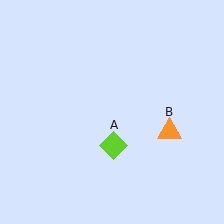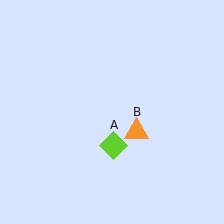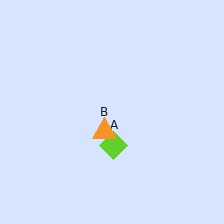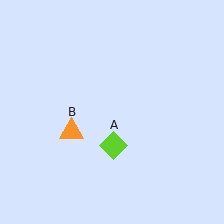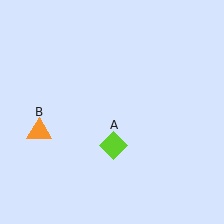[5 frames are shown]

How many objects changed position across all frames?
1 object changed position: orange triangle (object B).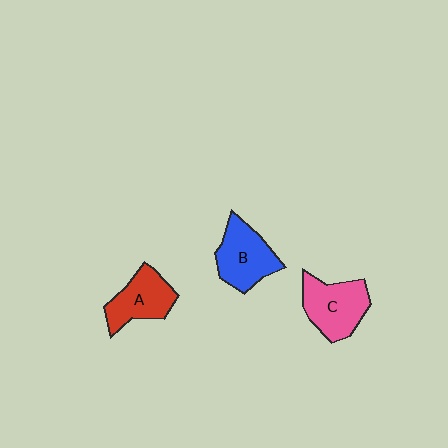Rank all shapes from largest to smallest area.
From largest to smallest: C (pink), B (blue), A (red).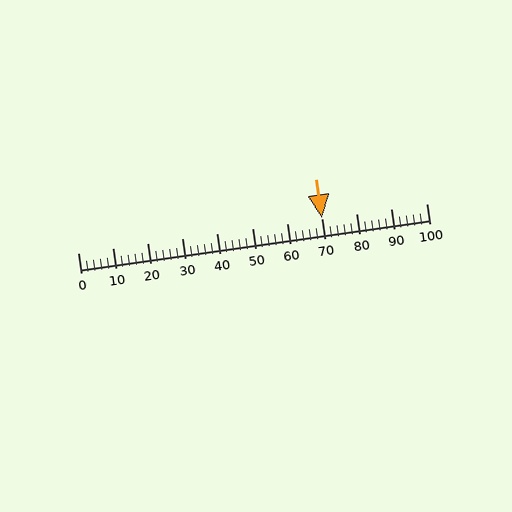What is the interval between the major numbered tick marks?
The major tick marks are spaced 10 units apart.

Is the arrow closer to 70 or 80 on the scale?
The arrow is closer to 70.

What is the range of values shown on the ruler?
The ruler shows values from 0 to 100.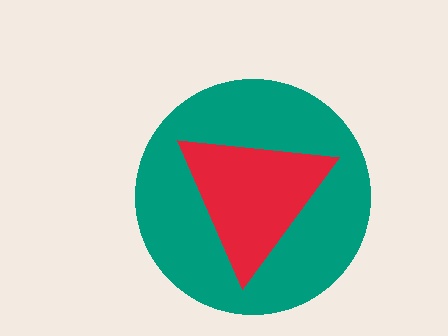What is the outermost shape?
The teal circle.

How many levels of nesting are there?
2.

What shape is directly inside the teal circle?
The red triangle.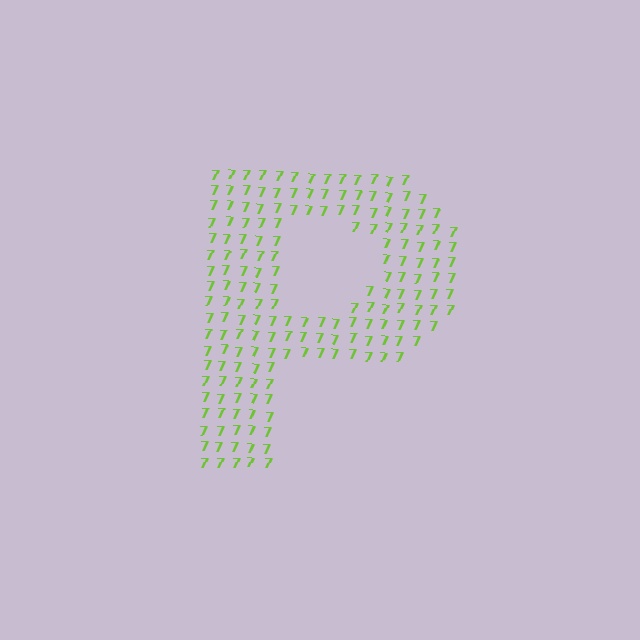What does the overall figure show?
The overall figure shows the letter P.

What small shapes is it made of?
It is made of small digit 7's.